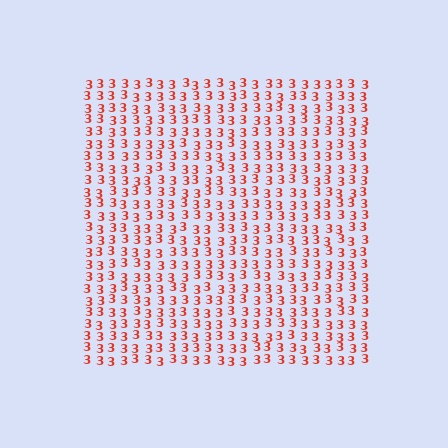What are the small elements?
The small elements are digit 3's.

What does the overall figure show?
The overall figure shows a square.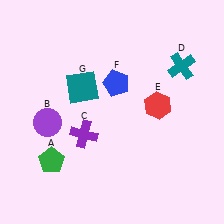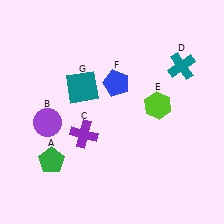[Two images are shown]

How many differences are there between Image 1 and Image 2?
There is 1 difference between the two images.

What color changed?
The hexagon (E) changed from red in Image 1 to lime in Image 2.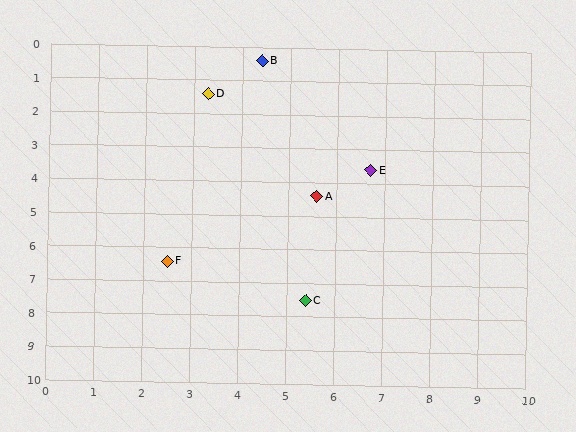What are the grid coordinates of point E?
Point E is at approximately (6.7, 3.6).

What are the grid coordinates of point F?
Point F is at approximately (2.5, 6.4).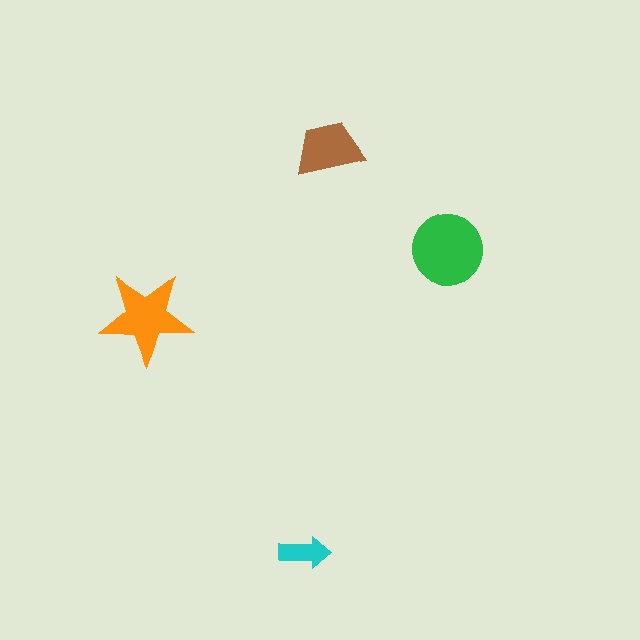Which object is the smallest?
The cyan arrow.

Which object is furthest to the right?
The green circle is rightmost.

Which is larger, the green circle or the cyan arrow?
The green circle.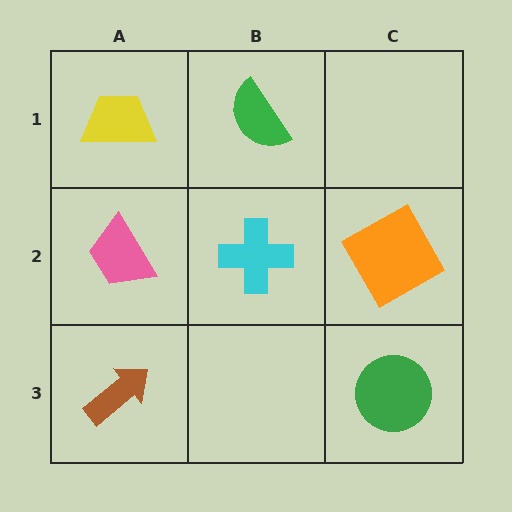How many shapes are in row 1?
2 shapes.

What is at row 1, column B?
A green semicircle.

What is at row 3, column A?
A brown arrow.